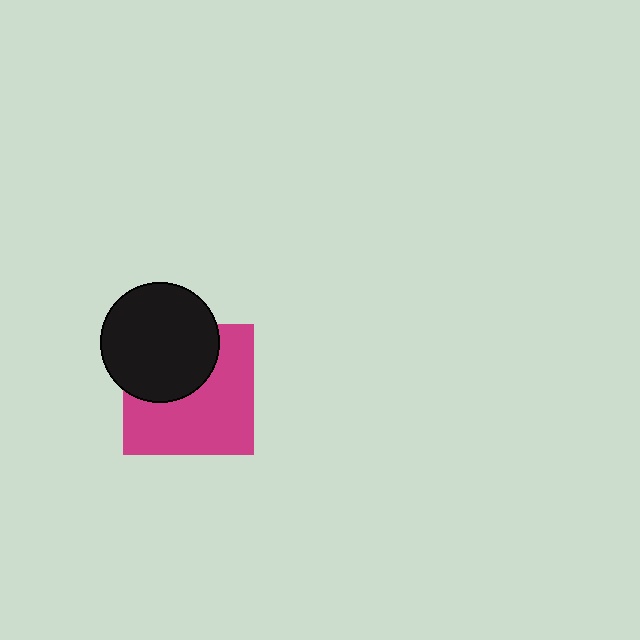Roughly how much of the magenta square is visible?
About half of it is visible (roughly 61%).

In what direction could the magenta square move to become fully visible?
The magenta square could move down. That would shift it out from behind the black circle entirely.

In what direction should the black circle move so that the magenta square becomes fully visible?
The black circle should move up. That is the shortest direction to clear the overlap and leave the magenta square fully visible.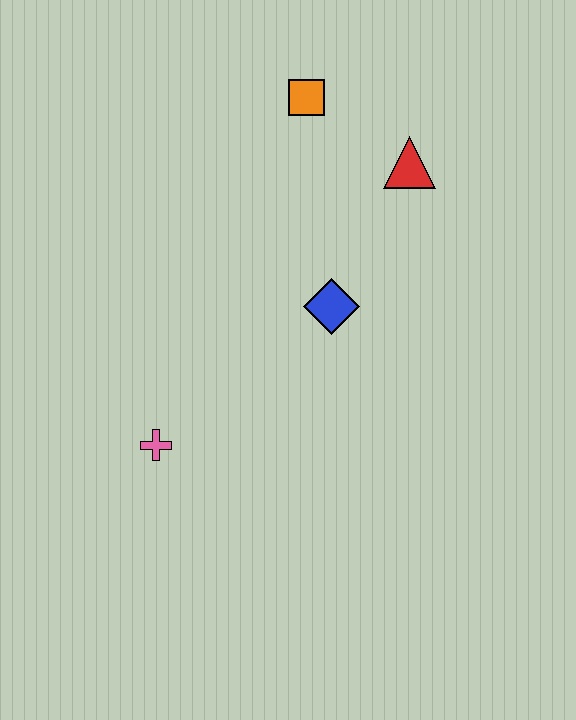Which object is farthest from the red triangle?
The pink cross is farthest from the red triangle.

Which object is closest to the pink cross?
The blue diamond is closest to the pink cross.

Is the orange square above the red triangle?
Yes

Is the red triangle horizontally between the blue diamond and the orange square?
No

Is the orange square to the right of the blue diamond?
No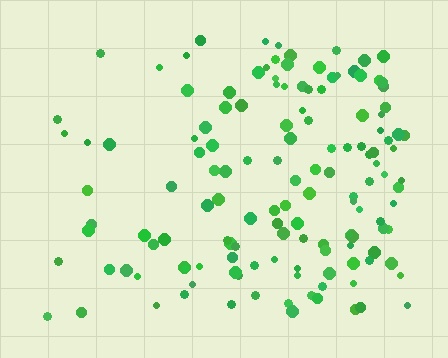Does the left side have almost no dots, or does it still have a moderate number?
Still a moderate number, just noticeably fewer than the right.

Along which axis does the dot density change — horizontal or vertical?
Horizontal.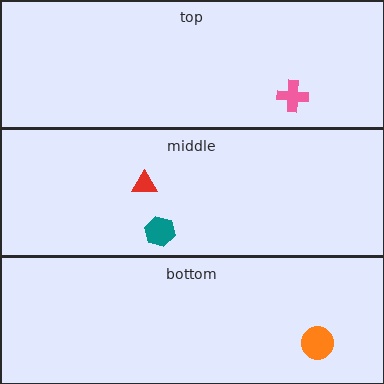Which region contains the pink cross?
The top region.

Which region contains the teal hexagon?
The middle region.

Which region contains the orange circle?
The bottom region.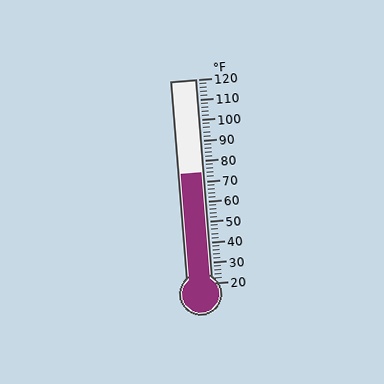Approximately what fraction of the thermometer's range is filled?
The thermometer is filled to approximately 55% of its range.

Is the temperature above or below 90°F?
The temperature is below 90°F.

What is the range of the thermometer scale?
The thermometer scale ranges from 20°F to 120°F.